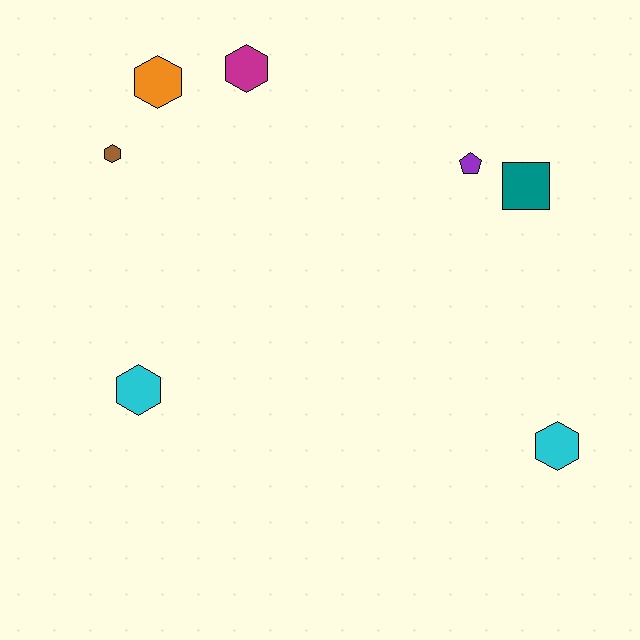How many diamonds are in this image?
There are no diamonds.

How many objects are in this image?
There are 7 objects.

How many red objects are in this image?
There are no red objects.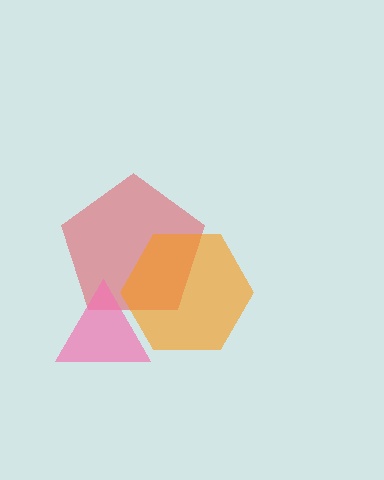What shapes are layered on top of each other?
The layered shapes are: a red pentagon, an orange hexagon, a pink triangle.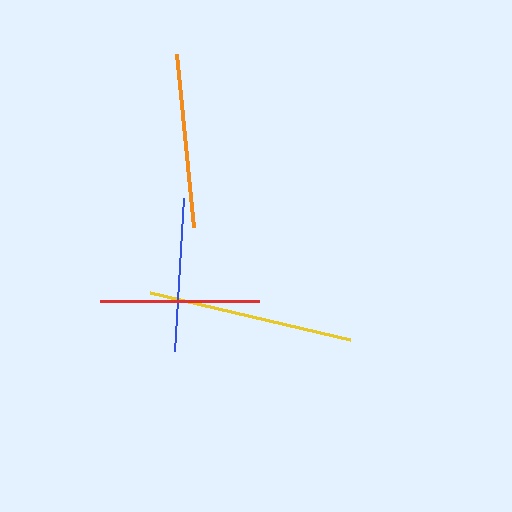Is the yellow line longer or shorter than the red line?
The yellow line is longer than the red line.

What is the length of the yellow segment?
The yellow segment is approximately 206 pixels long.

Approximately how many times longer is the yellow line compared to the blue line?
The yellow line is approximately 1.3 times the length of the blue line.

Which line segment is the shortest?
The blue line is the shortest at approximately 153 pixels.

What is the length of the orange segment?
The orange segment is approximately 174 pixels long.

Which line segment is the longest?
The yellow line is the longest at approximately 206 pixels.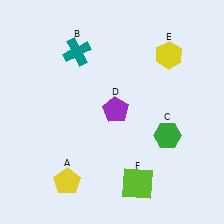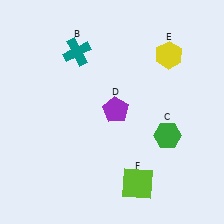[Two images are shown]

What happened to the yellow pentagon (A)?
The yellow pentagon (A) was removed in Image 2. It was in the bottom-left area of Image 1.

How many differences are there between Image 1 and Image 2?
There is 1 difference between the two images.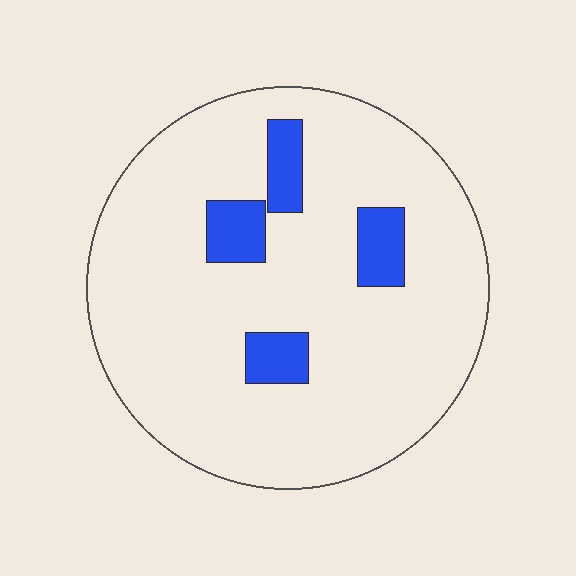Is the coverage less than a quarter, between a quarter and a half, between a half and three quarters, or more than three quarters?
Less than a quarter.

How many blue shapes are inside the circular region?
4.